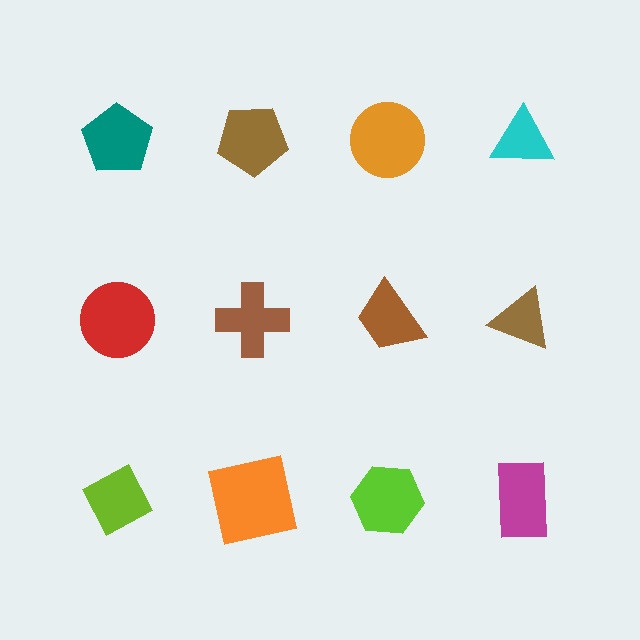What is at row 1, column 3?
An orange circle.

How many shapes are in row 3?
4 shapes.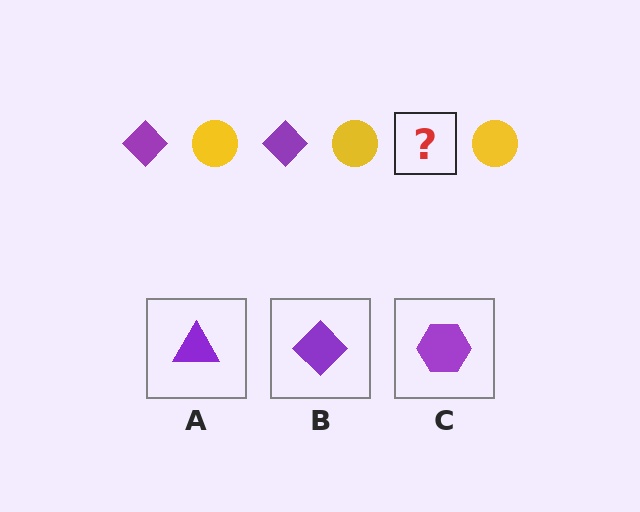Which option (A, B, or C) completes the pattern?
B.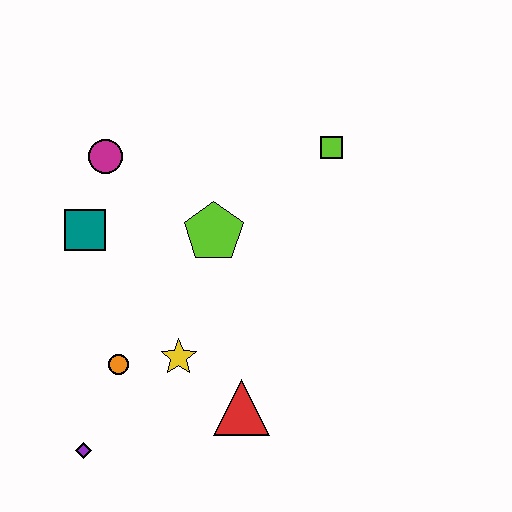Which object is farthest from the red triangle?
The magenta circle is farthest from the red triangle.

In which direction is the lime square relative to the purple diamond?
The lime square is above the purple diamond.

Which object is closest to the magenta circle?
The teal square is closest to the magenta circle.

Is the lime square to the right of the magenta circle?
Yes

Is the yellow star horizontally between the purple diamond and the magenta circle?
No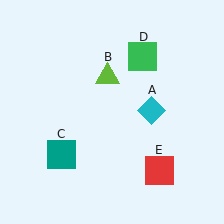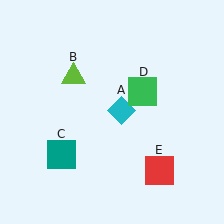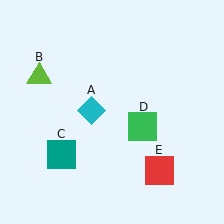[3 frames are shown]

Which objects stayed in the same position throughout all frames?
Teal square (object C) and red square (object E) remained stationary.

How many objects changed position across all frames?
3 objects changed position: cyan diamond (object A), lime triangle (object B), green square (object D).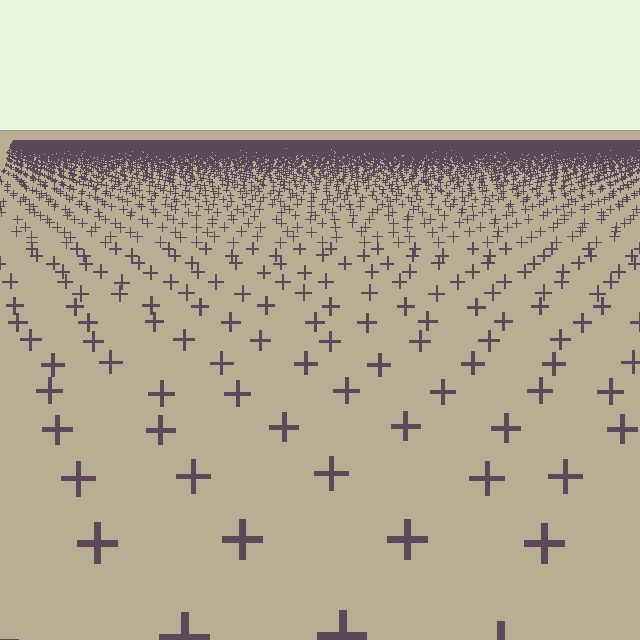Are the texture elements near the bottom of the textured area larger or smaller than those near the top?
Larger. Near the bottom, elements are closer to the viewer and appear at a bigger on-screen size.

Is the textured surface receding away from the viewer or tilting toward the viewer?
The surface is receding away from the viewer. Texture elements get smaller and denser toward the top.